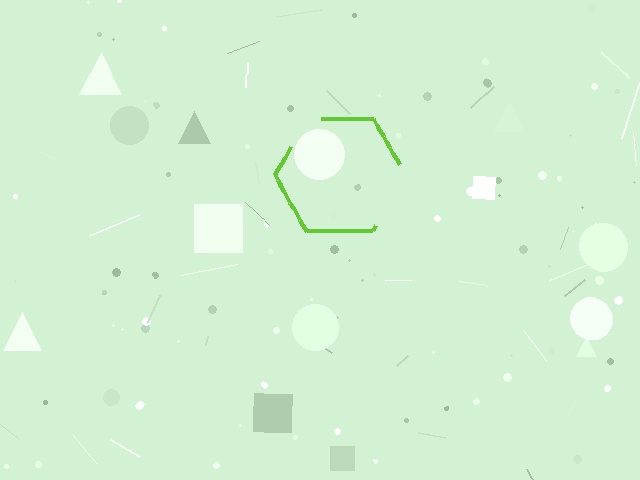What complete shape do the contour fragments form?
The contour fragments form a hexagon.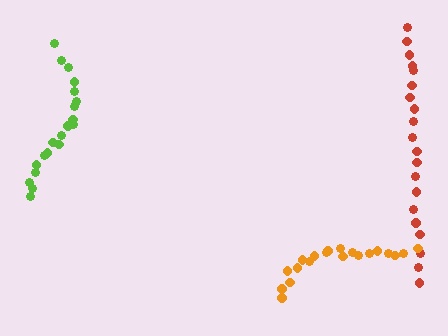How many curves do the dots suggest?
There are 3 distinct paths.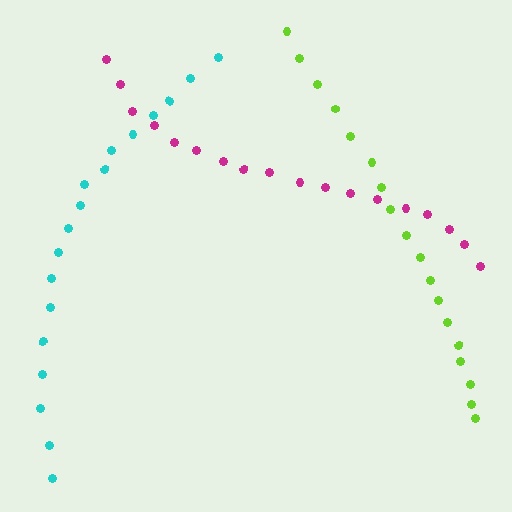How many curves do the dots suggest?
There are 3 distinct paths.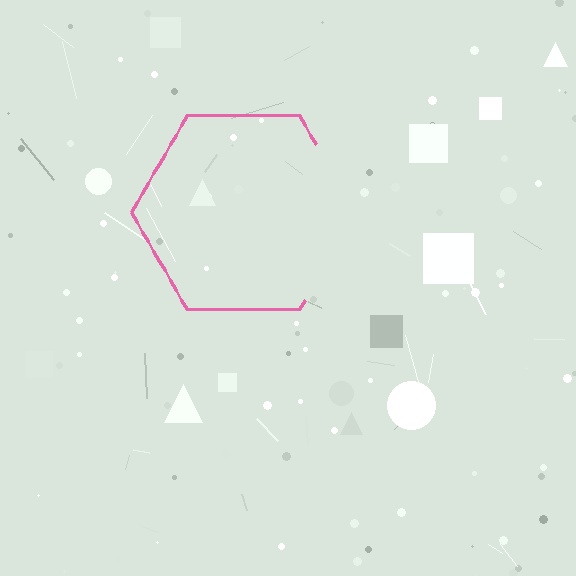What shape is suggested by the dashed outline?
The dashed outline suggests a hexagon.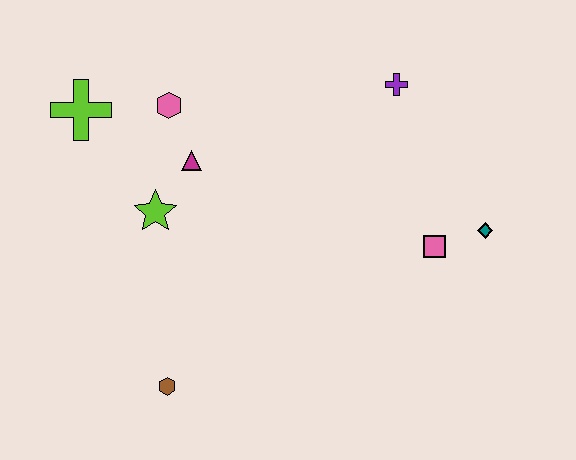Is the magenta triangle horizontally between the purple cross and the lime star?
Yes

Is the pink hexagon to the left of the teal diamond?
Yes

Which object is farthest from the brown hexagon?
The purple cross is farthest from the brown hexagon.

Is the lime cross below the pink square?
No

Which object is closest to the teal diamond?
The pink square is closest to the teal diamond.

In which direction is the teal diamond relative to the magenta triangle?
The teal diamond is to the right of the magenta triangle.